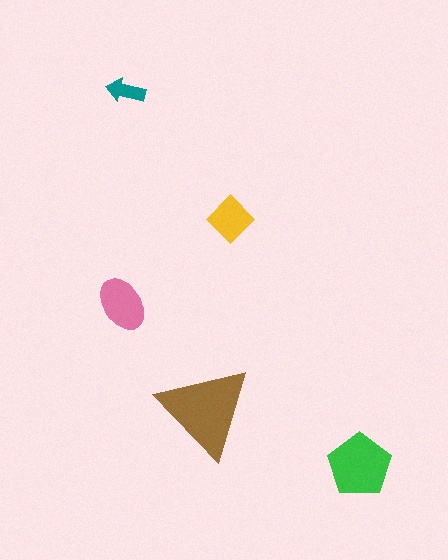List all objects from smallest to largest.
The teal arrow, the yellow diamond, the pink ellipse, the green pentagon, the brown triangle.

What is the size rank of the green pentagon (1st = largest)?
2nd.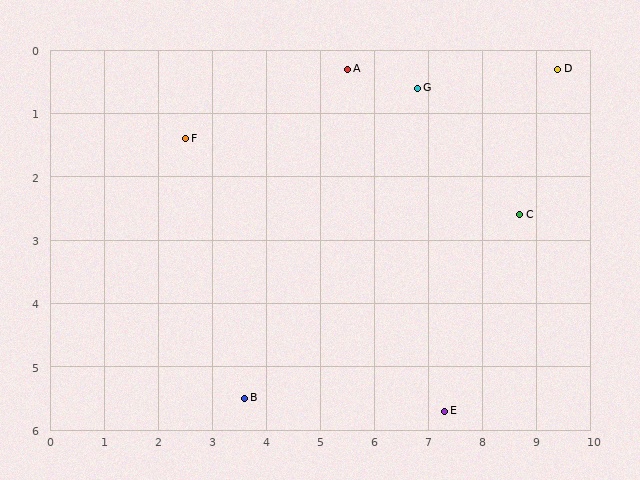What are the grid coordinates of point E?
Point E is at approximately (7.3, 5.7).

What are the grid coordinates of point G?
Point G is at approximately (6.8, 0.6).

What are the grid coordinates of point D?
Point D is at approximately (9.4, 0.3).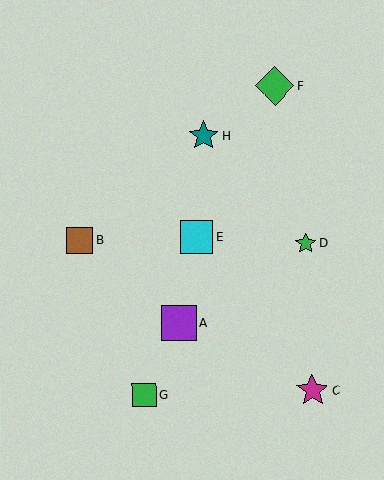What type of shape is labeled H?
Shape H is a teal star.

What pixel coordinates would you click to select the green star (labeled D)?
Click at (306, 243) to select the green star D.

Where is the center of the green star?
The center of the green star is at (306, 243).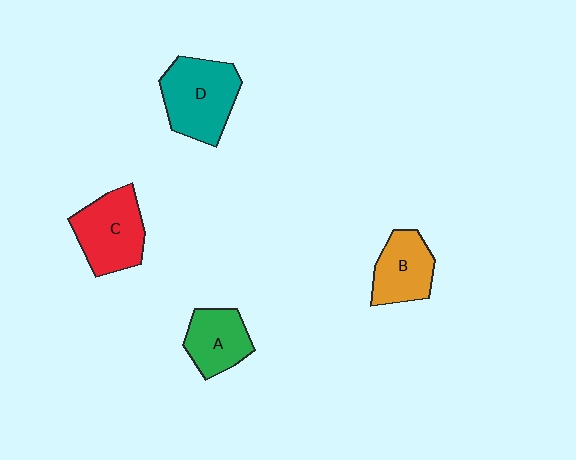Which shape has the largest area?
Shape D (teal).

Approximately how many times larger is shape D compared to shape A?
Approximately 1.5 times.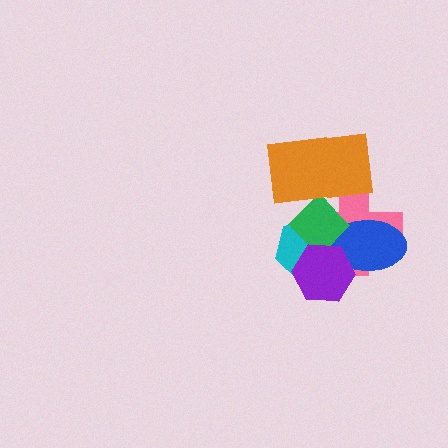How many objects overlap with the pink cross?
5 objects overlap with the pink cross.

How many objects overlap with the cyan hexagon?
4 objects overlap with the cyan hexagon.